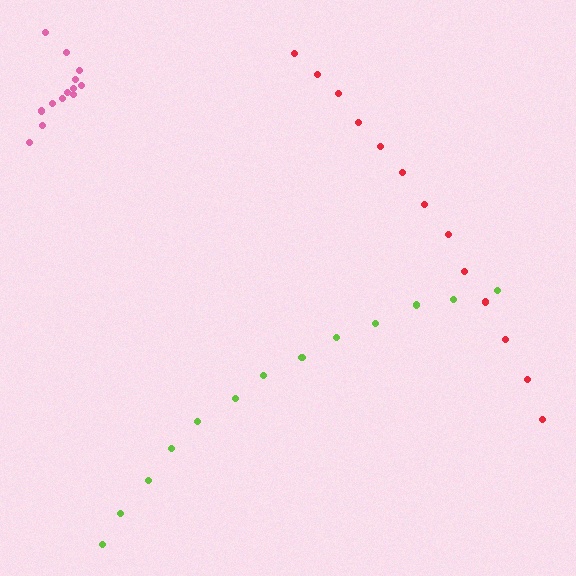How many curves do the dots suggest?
There are 3 distinct paths.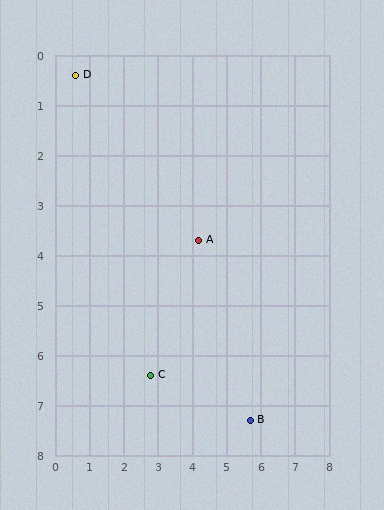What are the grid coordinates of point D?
Point D is at approximately (0.6, 0.4).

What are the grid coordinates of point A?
Point A is at approximately (4.2, 3.7).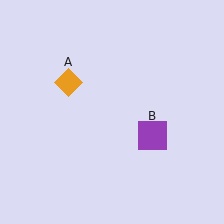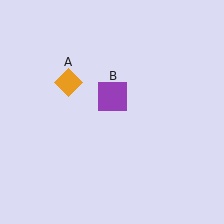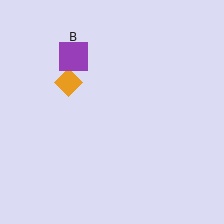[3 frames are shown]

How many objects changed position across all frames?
1 object changed position: purple square (object B).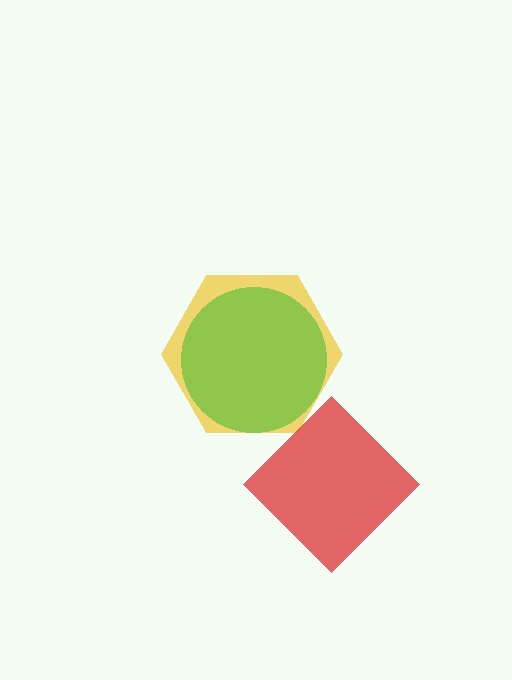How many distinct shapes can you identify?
There are 3 distinct shapes: a yellow hexagon, a lime circle, a red diamond.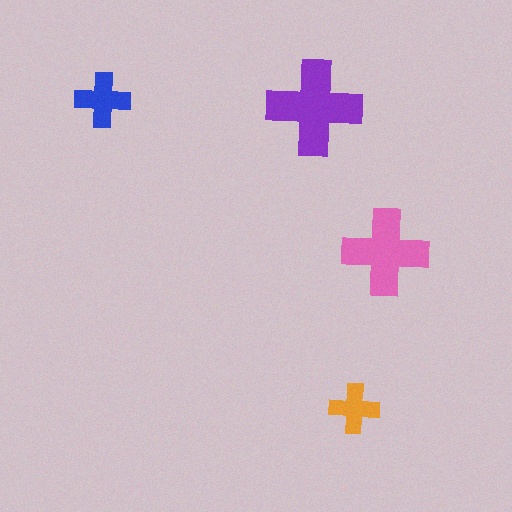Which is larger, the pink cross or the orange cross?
The pink one.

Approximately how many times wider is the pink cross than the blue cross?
About 1.5 times wider.